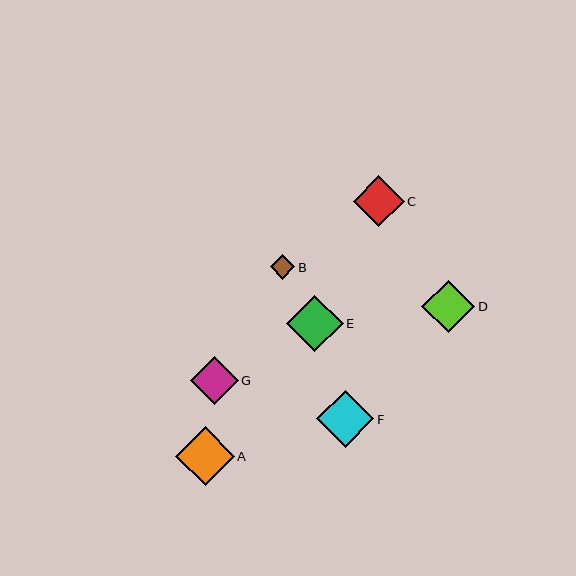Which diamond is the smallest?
Diamond B is the smallest with a size of approximately 25 pixels.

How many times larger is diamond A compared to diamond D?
Diamond A is approximately 1.1 times the size of diamond D.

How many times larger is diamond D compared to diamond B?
Diamond D is approximately 2.1 times the size of diamond B.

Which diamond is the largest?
Diamond A is the largest with a size of approximately 59 pixels.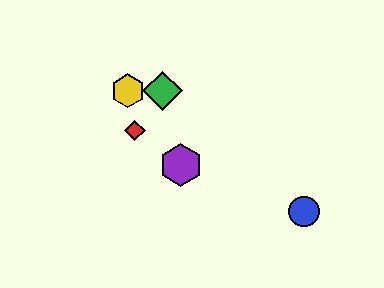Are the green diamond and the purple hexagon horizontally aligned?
No, the green diamond is at y≈91 and the purple hexagon is at y≈165.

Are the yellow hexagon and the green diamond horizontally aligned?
Yes, both are at y≈91.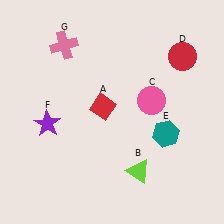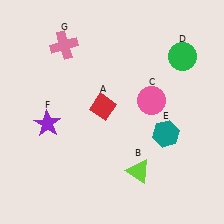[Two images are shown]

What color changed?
The circle (D) changed from red in Image 1 to green in Image 2.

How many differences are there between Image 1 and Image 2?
There is 1 difference between the two images.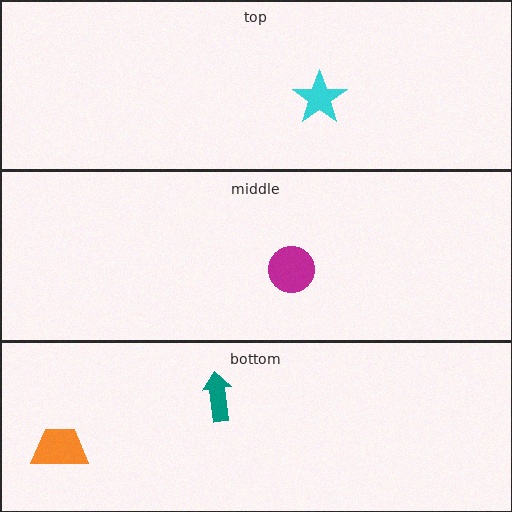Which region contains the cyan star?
The top region.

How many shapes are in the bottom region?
2.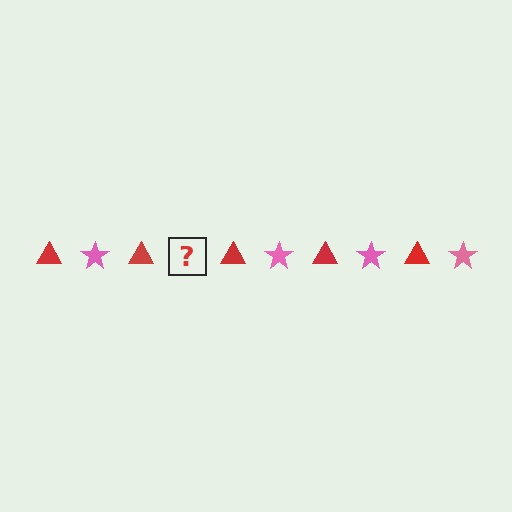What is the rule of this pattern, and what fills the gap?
The rule is that the pattern alternates between red triangle and pink star. The gap should be filled with a pink star.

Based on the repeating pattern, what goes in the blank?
The blank should be a pink star.